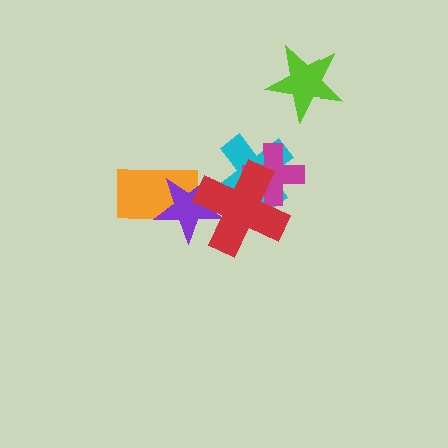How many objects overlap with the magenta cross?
2 objects overlap with the magenta cross.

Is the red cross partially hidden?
No, no other shape covers it.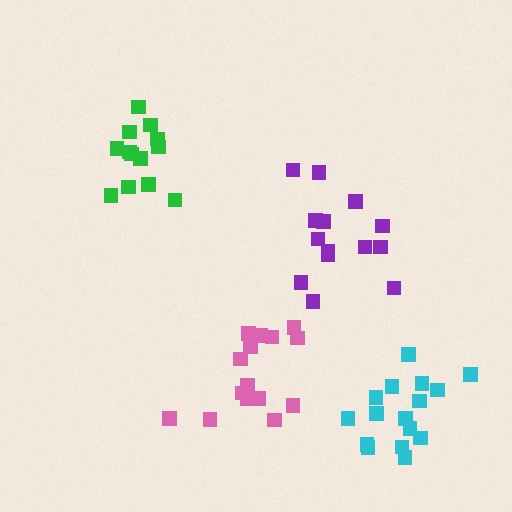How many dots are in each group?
Group 1: 15 dots, Group 2: 14 dots, Group 3: 14 dots, Group 4: 16 dots (59 total).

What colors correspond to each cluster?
The clusters are colored: pink, purple, green, cyan.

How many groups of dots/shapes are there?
There are 4 groups.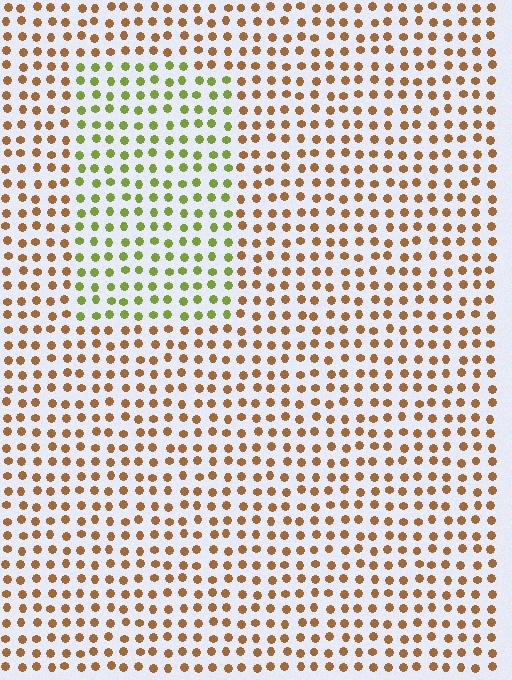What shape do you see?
I see a rectangle.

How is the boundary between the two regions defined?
The boundary is defined purely by a slight shift in hue (about 55 degrees). Spacing, size, and orientation are identical on both sides.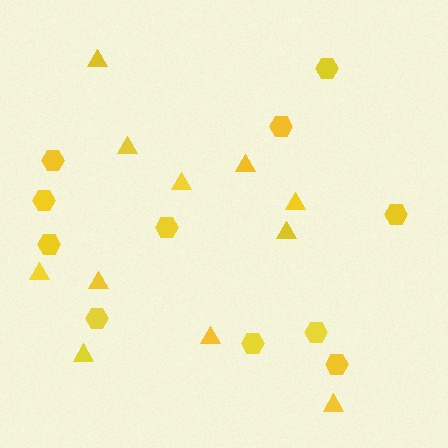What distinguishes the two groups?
There are 2 groups: one group of triangles (11) and one group of hexagons (11).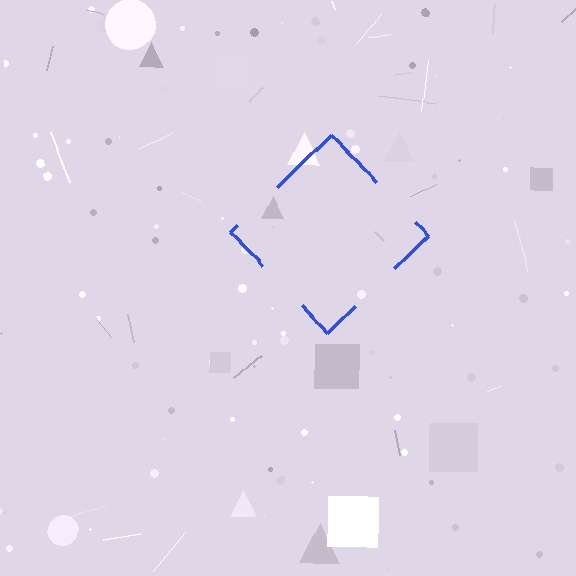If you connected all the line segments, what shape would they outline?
They would outline a diamond.